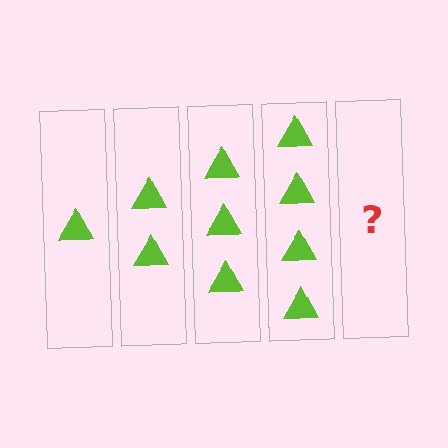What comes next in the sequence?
The next element should be 5 triangles.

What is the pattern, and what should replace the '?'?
The pattern is that each step adds one more triangle. The '?' should be 5 triangles.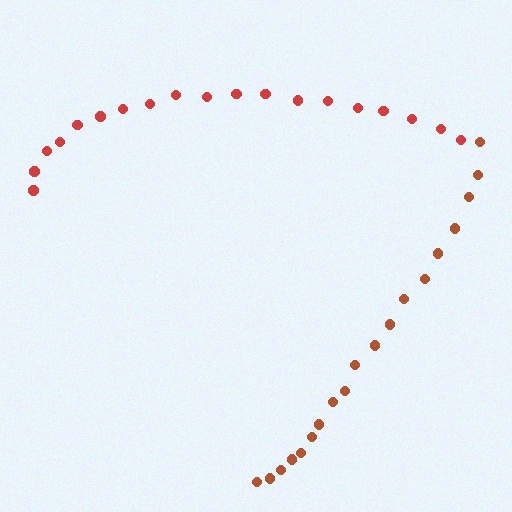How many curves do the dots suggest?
There are 2 distinct paths.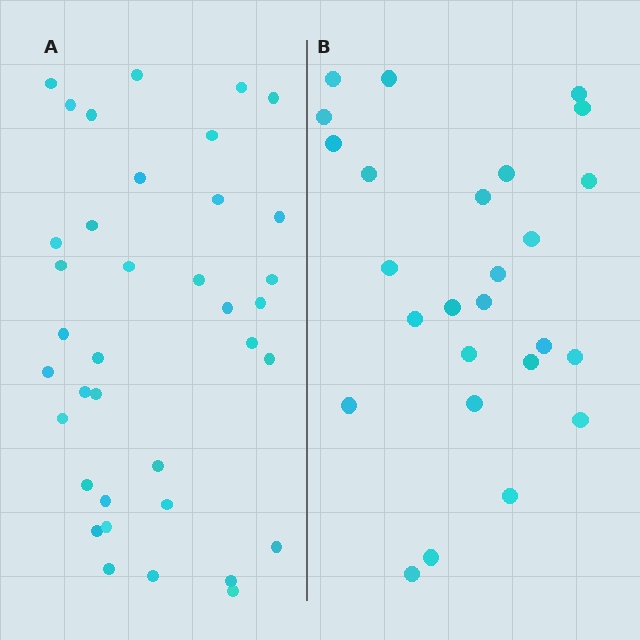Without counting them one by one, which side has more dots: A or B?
Region A (the left region) has more dots.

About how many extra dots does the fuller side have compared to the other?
Region A has roughly 12 or so more dots than region B.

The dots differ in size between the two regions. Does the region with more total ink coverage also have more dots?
No. Region B has more total ink coverage because its dots are larger, but region A actually contains more individual dots. Total area can be misleading — the number of items is what matters here.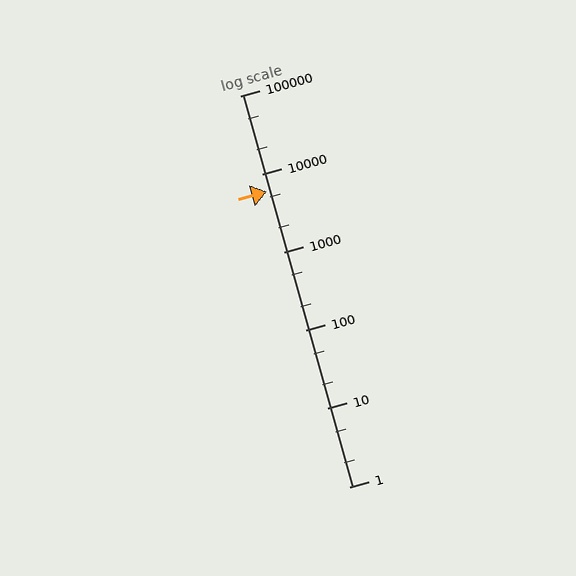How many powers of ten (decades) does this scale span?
The scale spans 5 decades, from 1 to 100000.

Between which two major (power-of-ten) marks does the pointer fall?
The pointer is between 1000 and 10000.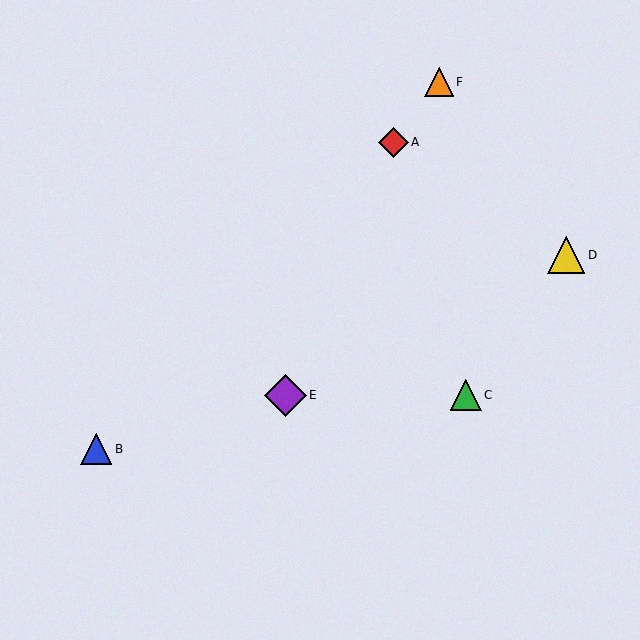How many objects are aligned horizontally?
2 objects (C, E) are aligned horizontally.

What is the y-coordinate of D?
Object D is at y≈255.